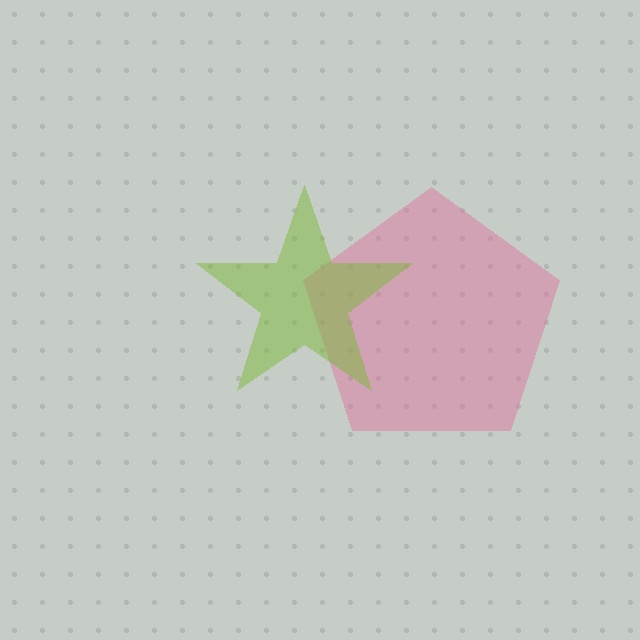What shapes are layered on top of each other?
The layered shapes are: a pink pentagon, a lime star.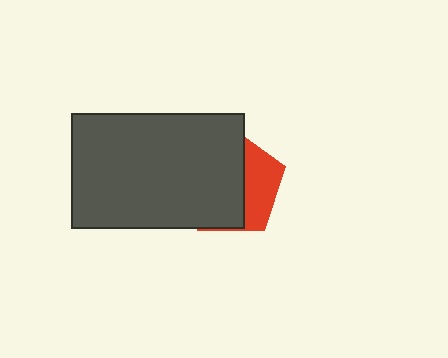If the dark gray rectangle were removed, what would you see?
You would see the complete red pentagon.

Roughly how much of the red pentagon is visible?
A small part of it is visible (roughly 33%).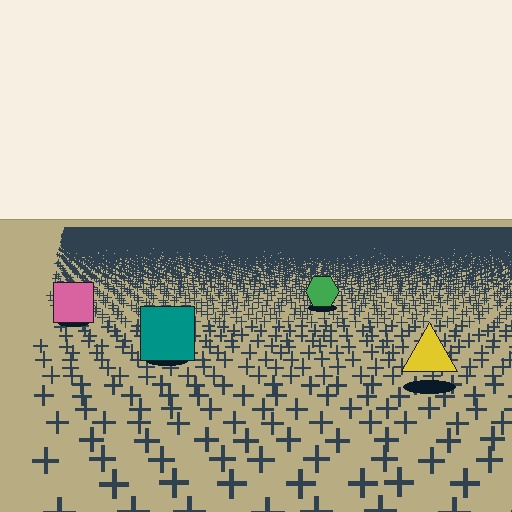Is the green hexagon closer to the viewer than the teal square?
No. The teal square is closer — you can tell from the texture gradient: the ground texture is coarser near it.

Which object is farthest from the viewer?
The green hexagon is farthest from the viewer. It appears smaller and the ground texture around it is denser.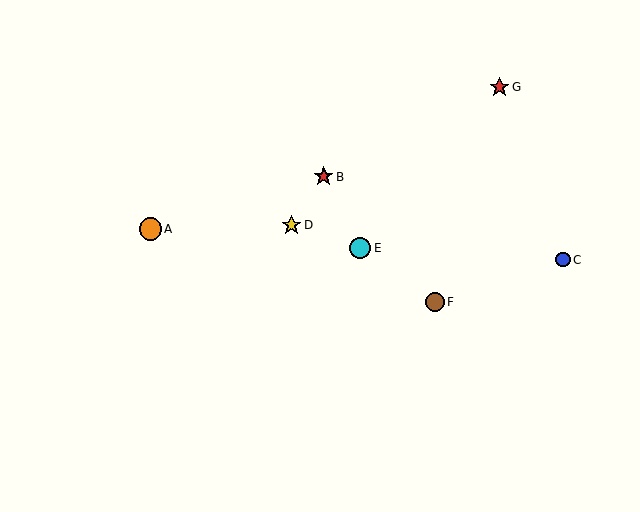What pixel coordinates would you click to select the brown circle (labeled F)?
Click at (435, 302) to select the brown circle F.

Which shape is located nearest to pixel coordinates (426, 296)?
The brown circle (labeled F) at (435, 302) is nearest to that location.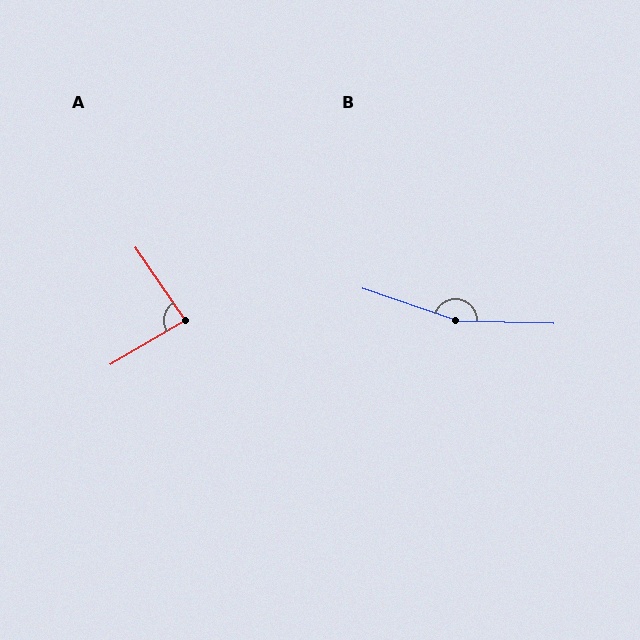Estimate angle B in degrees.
Approximately 163 degrees.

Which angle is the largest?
B, at approximately 163 degrees.